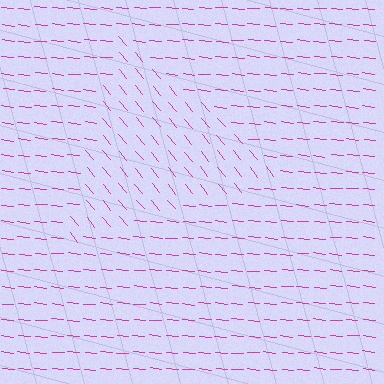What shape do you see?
I see a triangle.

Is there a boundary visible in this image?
Yes, there is a texture boundary formed by a change in line orientation.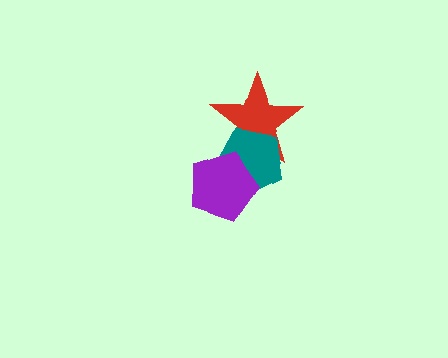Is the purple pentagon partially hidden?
No, no other shape covers it.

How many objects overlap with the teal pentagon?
2 objects overlap with the teal pentagon.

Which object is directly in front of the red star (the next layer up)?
The teal pentagon is directly in front of the red star.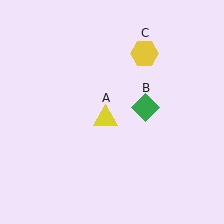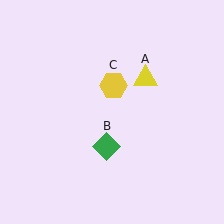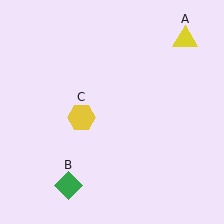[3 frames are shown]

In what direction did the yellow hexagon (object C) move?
The yellow hexagon (object C) moved down and to the left.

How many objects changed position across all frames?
3 objects changed position: yellow triangle (object A), green diamond (object B), yellow hexagon (object C).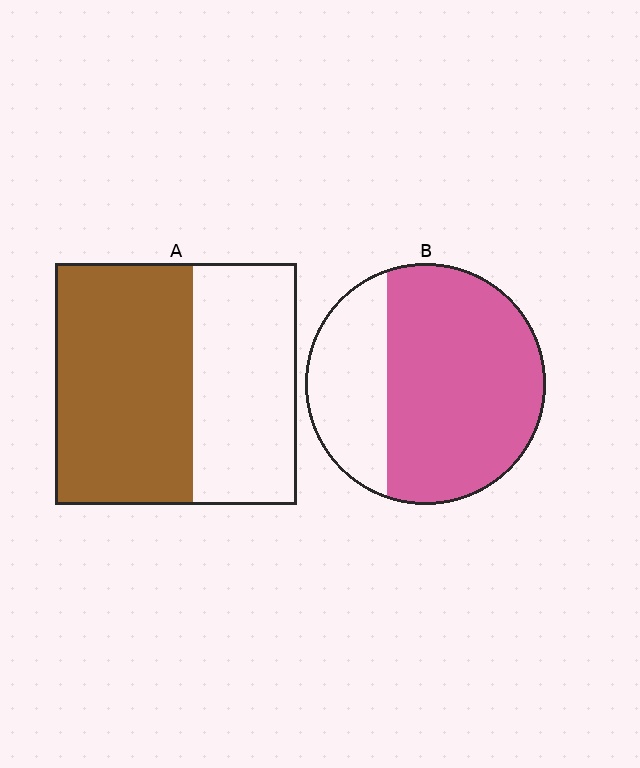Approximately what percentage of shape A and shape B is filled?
A is approximately 55% and B is approximately 70%.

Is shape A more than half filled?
Yes.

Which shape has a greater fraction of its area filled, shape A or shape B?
Shape B.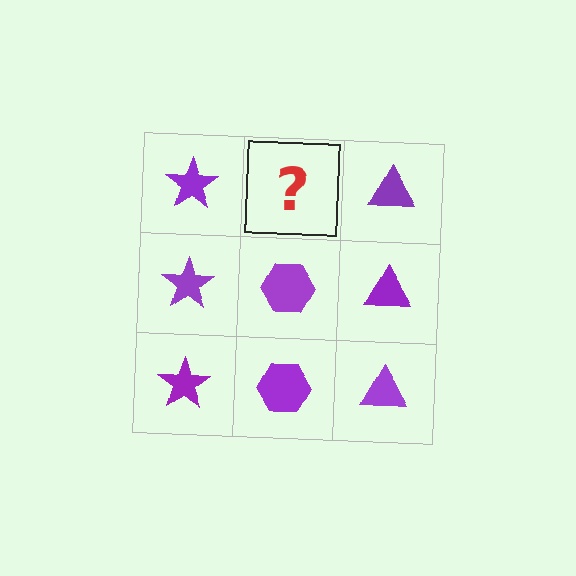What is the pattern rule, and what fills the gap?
The rule is that each column has a consistent shape. The gap should be filled with a purple hexagon.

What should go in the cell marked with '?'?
The missing cell should contain a purple hexagon.